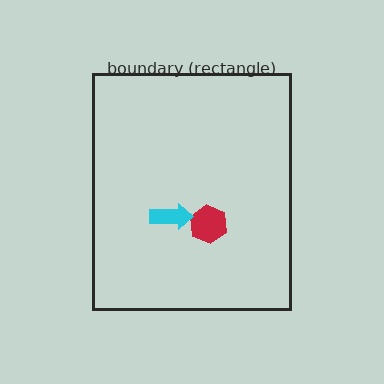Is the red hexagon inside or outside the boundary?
Inside.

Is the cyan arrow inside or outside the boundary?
Inside.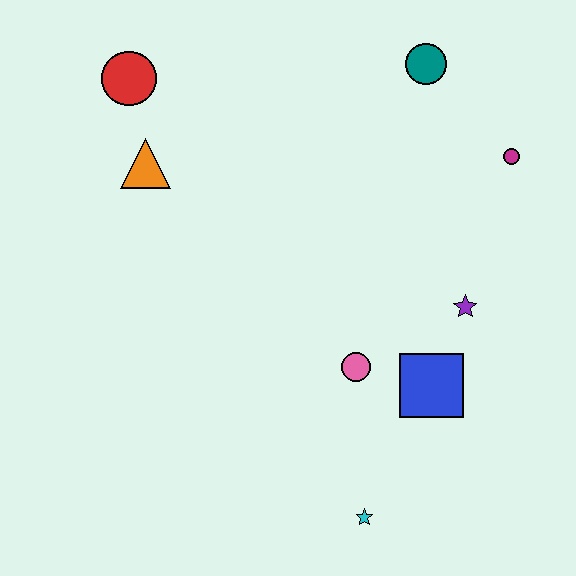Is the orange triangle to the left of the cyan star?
Yes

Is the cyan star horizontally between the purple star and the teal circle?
No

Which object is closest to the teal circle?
The magenta circle is closest to the teal circle.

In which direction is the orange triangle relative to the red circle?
The orange triangle is below the red circle.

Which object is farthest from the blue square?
The red circle is farthest from the blue square.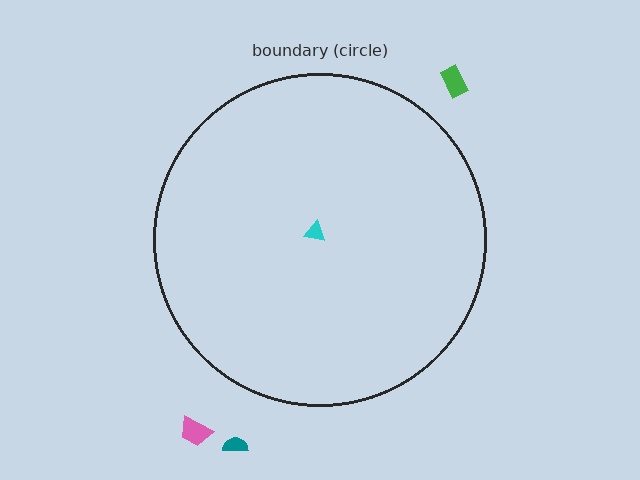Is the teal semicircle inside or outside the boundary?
Outside.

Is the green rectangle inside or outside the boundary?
Outside.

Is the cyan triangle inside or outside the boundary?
Inside.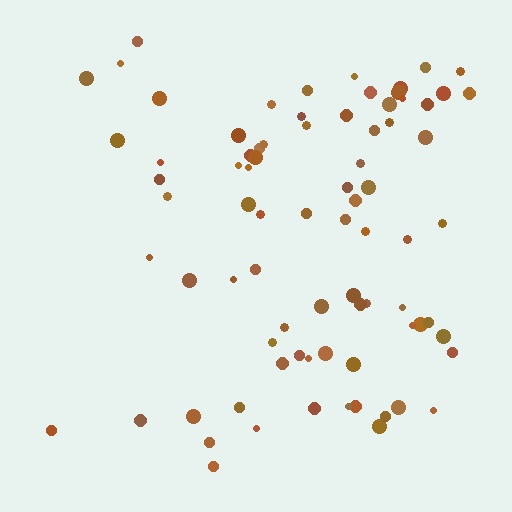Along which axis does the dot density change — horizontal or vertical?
Horizontal.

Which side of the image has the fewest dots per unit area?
The left.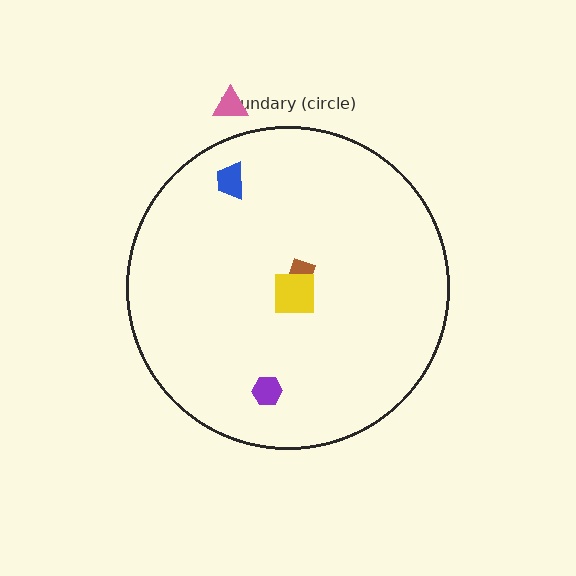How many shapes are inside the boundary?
4 inside, 1 outside.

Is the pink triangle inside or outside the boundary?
Outside.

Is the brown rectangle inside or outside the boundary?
Inside.